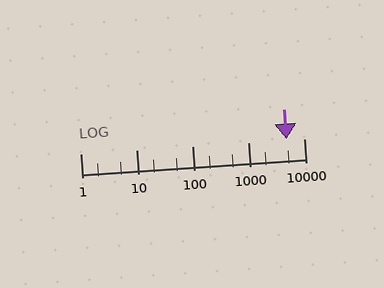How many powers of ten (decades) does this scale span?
The scale spans 4 decades, from 1 to 10000.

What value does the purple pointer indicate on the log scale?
The pointer indicates approximately 4900.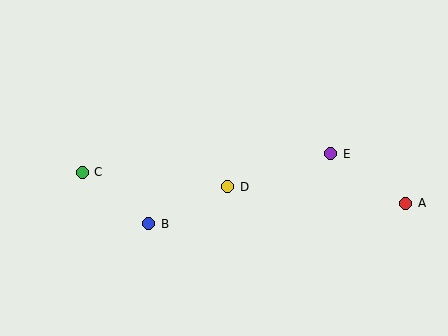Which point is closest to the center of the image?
Point D at (228, 187) is closest to the center.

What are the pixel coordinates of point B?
Point B is at (149, 224).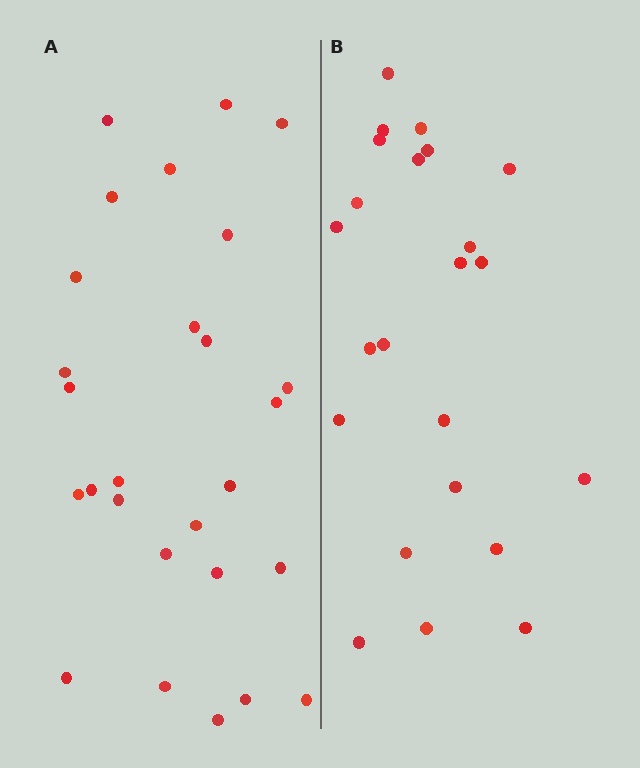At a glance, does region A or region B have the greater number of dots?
Region A (the left region) has more dots.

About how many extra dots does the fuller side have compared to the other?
Region A has about 4 more dots than region B.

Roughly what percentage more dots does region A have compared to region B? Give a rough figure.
About 15% more.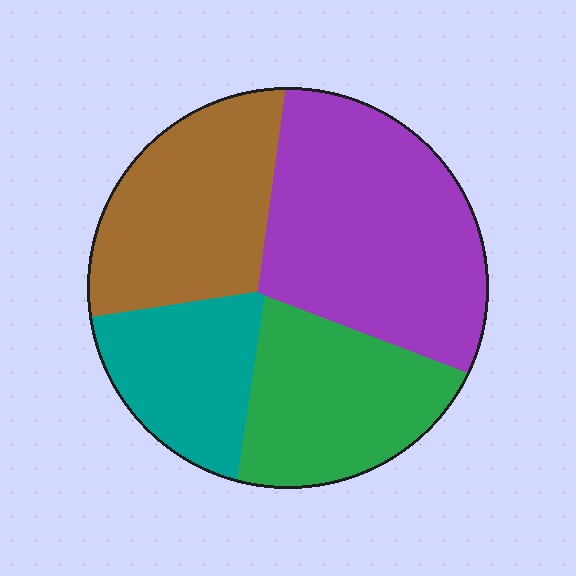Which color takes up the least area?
Teal, at roughly 15%.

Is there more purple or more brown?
Purple.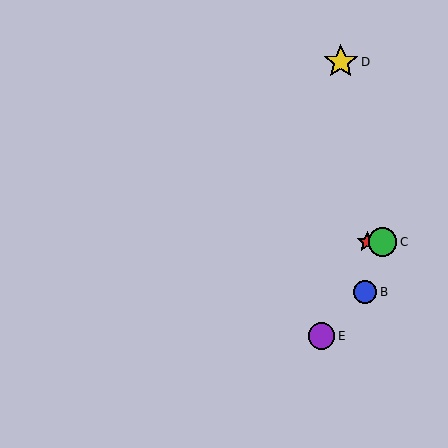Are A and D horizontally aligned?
No, A is at y≈242 and D is at y≈62.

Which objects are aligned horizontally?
Objects A, C are aligned horizontally.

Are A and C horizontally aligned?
Yes, both are at y≈242.